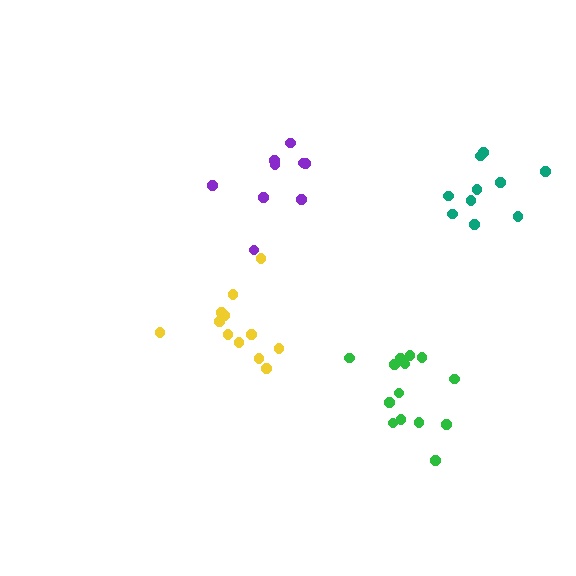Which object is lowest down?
The green cluster is bottommost.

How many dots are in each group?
Group 1: 9 dots, Group 2: 12 dots, Group 3: 14 dots, Group 4: 10 dots (45 total).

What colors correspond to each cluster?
The clusters are colored: purple, yellow, green, teal.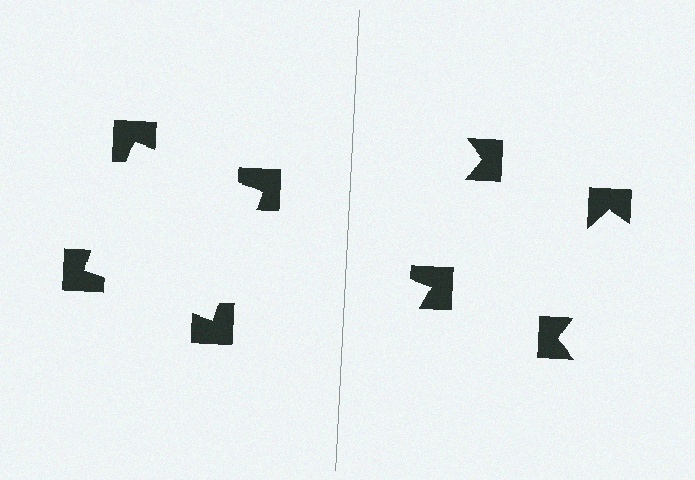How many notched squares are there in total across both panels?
8 — 4 on each side.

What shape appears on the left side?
An illusory square.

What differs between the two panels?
The notched squares are positioned identically on both sides; only the wedge orientations differ. On the left they align to a square; on the right they are misaligned.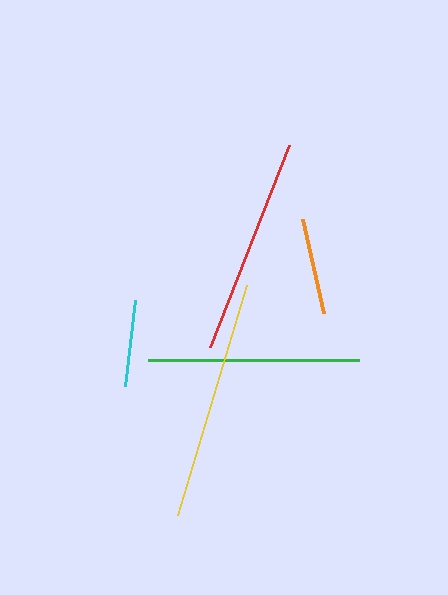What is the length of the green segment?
The green segment is approximately 211 pixels long.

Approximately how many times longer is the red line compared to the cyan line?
The red line is approximately 2.5 times the length of the cyan line.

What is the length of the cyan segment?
The cyan segment is approximately 87 pixels long.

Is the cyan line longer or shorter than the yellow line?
The yellow line is longer than the cyan line.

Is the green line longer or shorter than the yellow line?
The yellow line is longer than the green line.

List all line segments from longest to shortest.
From longest to shortest: yellow, red, green, orange, cyan.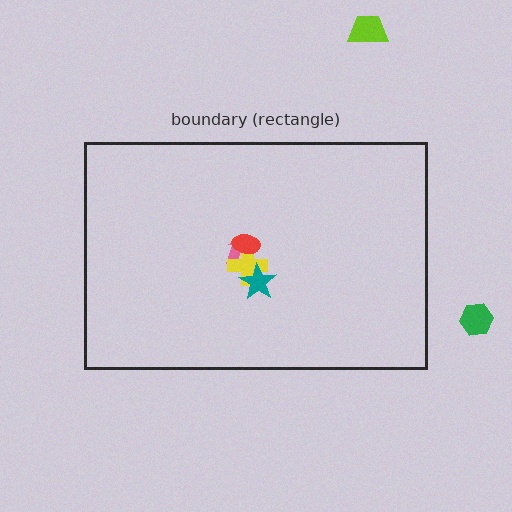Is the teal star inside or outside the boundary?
Inside.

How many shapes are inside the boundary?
4 inside, 2 outside.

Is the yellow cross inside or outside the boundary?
Inside.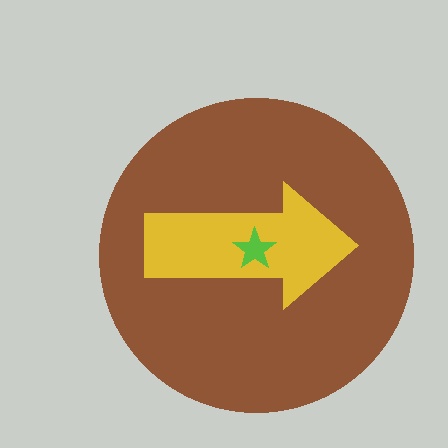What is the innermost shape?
The lime star.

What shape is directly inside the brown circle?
The yellow arrow.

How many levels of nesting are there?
3.